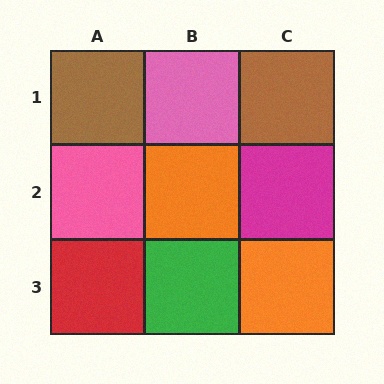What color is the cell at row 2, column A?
Pink.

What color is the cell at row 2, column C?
Magenta.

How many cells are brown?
2 cells are brown.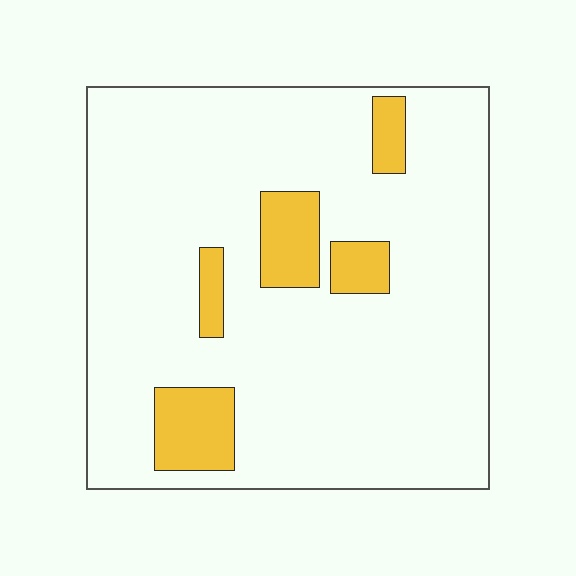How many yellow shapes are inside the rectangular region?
5.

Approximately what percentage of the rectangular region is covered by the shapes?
Approximately 15%.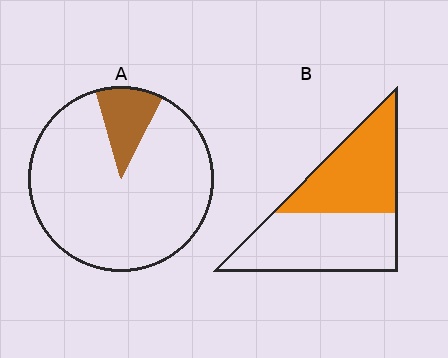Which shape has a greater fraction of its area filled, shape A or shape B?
Shape B.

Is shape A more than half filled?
No.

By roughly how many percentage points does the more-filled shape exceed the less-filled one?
By roughly 35 percentage points (B over A).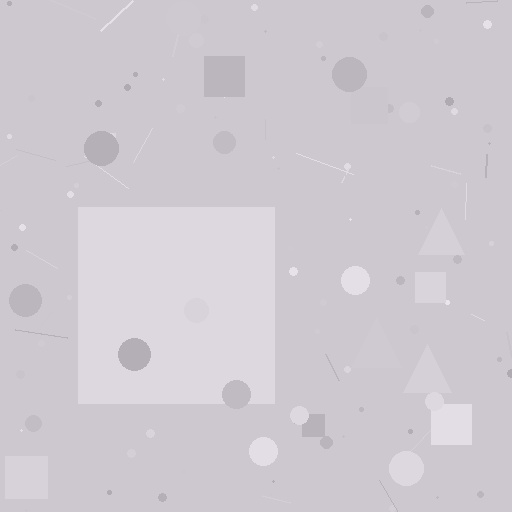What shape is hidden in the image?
A square is hidden in the image.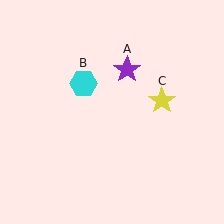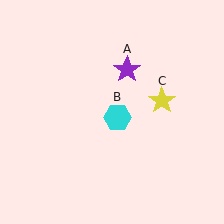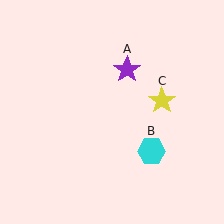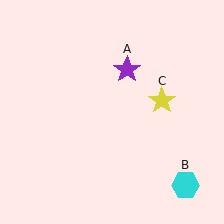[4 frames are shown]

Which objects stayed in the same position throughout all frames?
Purple star (object A) and yellow star (object C) remained stationary.